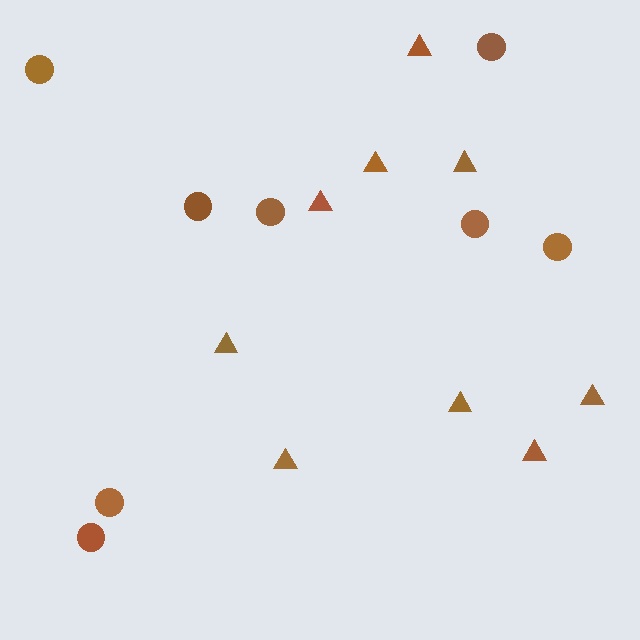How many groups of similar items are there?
There are 2 groups: one group of circles (8) and one group of triangles (9).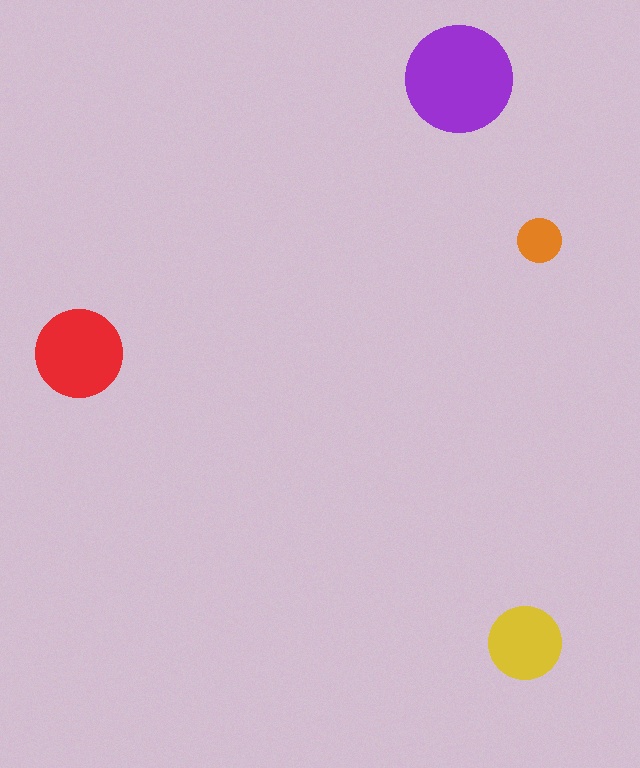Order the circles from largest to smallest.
the purple one, the red one, the yellow one, the orange one.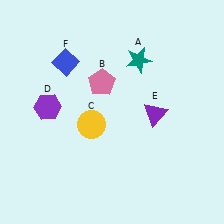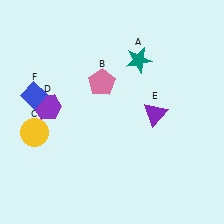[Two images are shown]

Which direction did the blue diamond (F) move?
The blue diamond (F) moved down.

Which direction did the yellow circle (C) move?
The yellow circle (C) moved left.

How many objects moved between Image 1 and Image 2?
2 objects moved between the two images.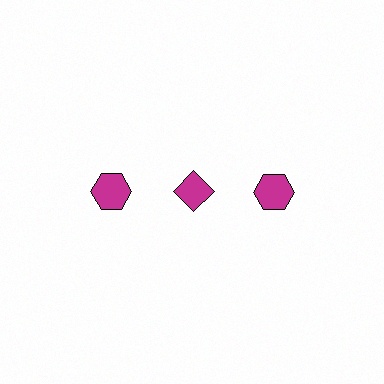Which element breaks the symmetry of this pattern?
The magenta diamond in the top row, second from left column breaks the symmetry. All other shapes are magenta hexagons.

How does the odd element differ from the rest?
It has a different shape: diamond instead of hexagon.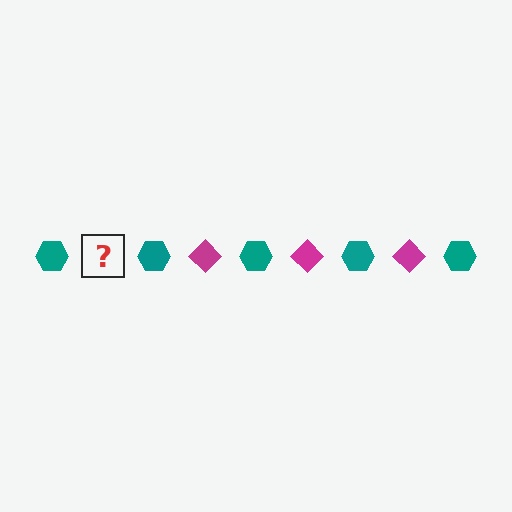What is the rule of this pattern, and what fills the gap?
The rule is that the pattern alternates between teal hexagon and magenta diamond. The gap should be filled with a magenta diamond.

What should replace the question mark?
The question mark should be replaced with a magenta diamond.